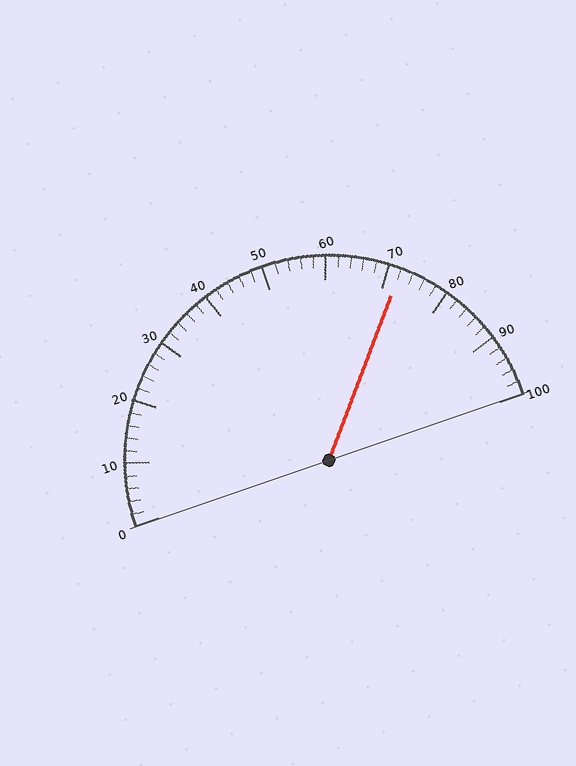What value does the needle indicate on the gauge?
The needle indicates approximately 72.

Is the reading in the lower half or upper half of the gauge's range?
The reading is in the upper half of the range (0 to 100).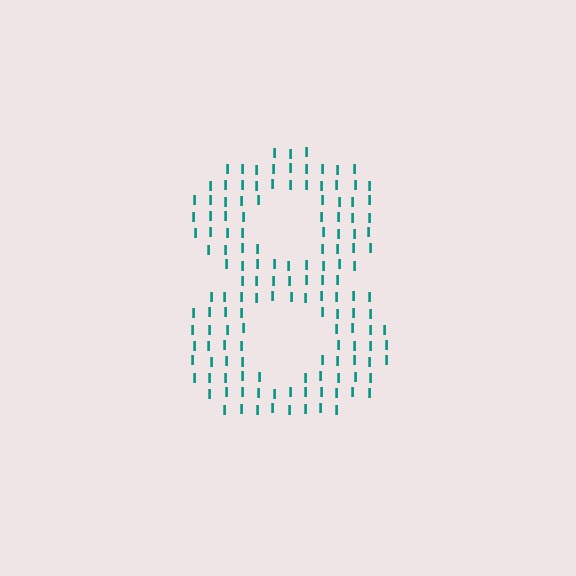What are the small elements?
The small elements are letter I's.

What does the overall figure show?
The overall figure shows the digit 8.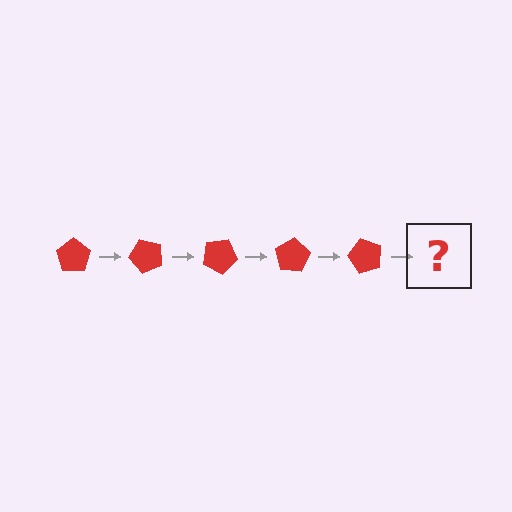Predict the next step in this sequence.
The next step is a red pentagon rotated 250 degrees.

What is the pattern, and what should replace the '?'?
The pattern is that the pentagon rotates 50 degrees each step. The '?' should be a red pentagon rotated 250 degrees.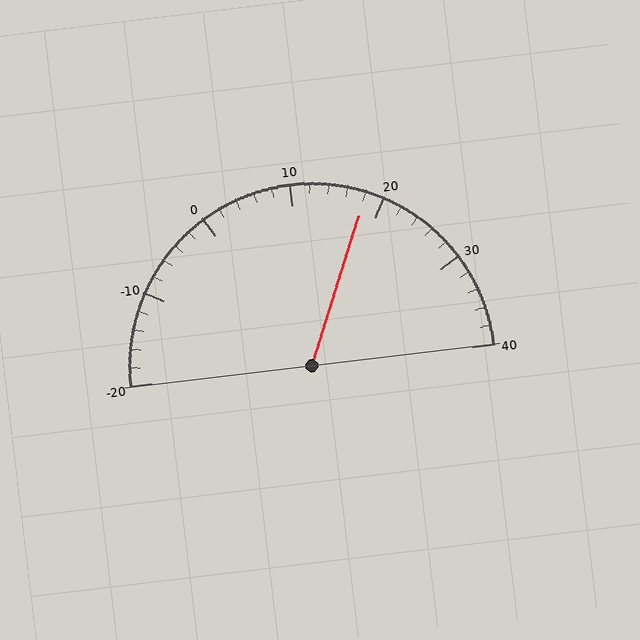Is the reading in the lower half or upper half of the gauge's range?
The reading is in the upper half of the range (-20 to 40).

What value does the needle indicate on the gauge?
The needle indicates approximately 18.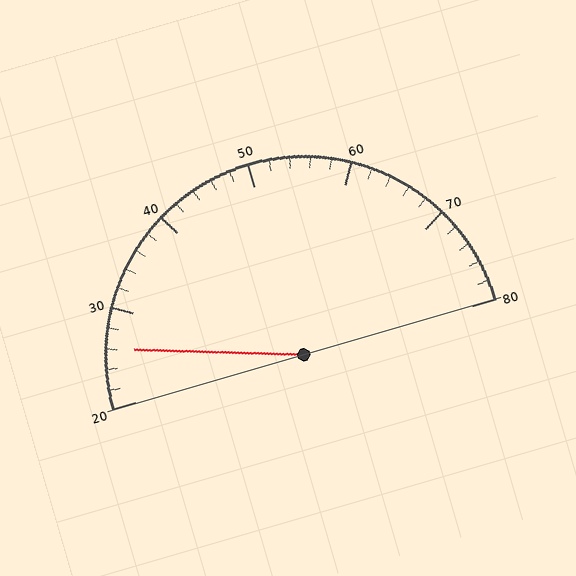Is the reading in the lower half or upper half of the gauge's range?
The reading is in the lower half of the range (20 to 80).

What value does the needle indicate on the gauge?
The needle indicates approximately 26.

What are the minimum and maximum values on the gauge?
The gauge ranges from 20 to 80.